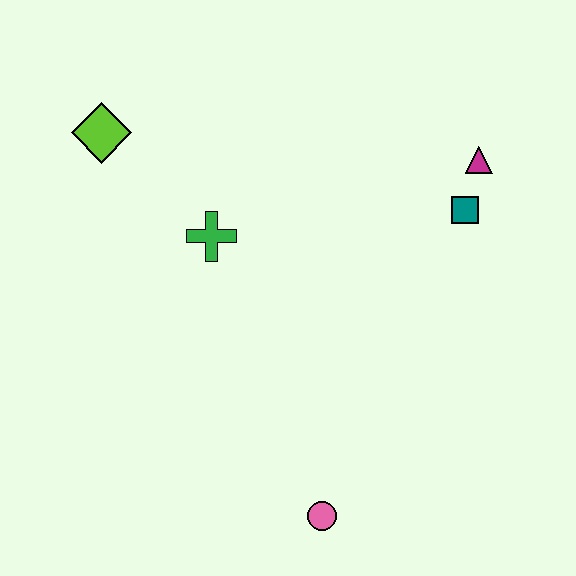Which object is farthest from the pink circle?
The lime diamond is farthest from the pink circle.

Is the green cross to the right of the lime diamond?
Yes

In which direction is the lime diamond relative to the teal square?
The lime diamond is to the left of the teal square.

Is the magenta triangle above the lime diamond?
No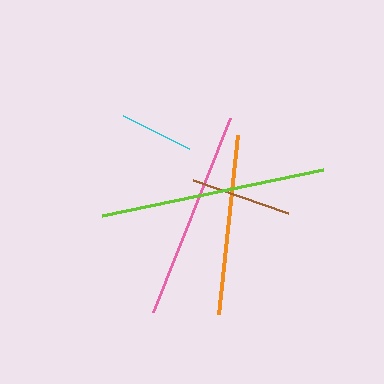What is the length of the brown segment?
The brown segment is approximately 101 pixels long.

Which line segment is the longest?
The lime line is the longest at approximately 226 pixels.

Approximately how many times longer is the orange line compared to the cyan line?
The orange line is approximately 2.4 times the length of the cyan line.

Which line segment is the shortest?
The cyan line is the shortest at approximately 74 pixels.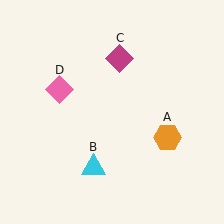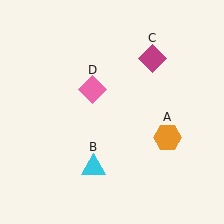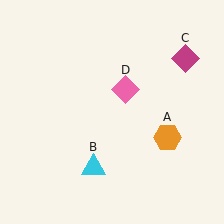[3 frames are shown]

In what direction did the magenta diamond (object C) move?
The magenta diamond (object C) moved right.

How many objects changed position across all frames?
2 objects changed position: magenta diamond (object C), pink diamond (object D).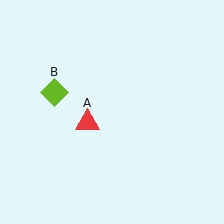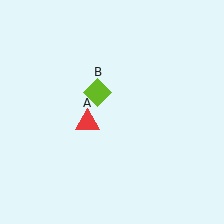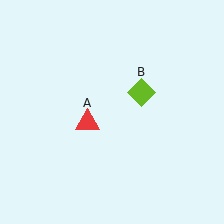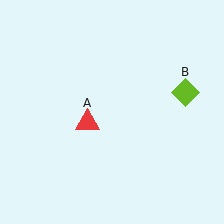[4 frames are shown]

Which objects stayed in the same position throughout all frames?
Red triangle (object A) remained stationary.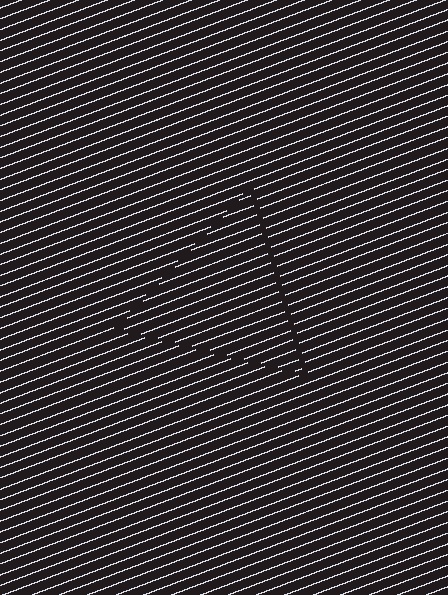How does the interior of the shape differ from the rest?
The interior of the shape contains the same grating, shifted by half a period — the contour is defined by the phase discontinuity where line-ends from the inner and outer gratings abut.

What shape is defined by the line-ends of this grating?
An illusory triangle. The interior of the shape contains the same grating, shifted by half a period — the contour is defined by the phase discontinuity where line-ends from the inner and outer gratings abut.